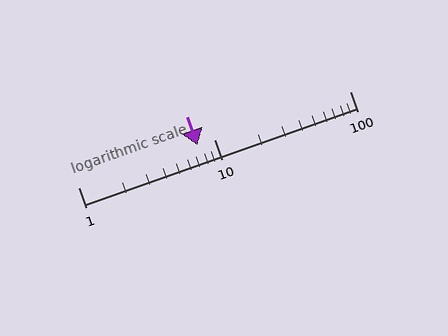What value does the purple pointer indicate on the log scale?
The pointer indicates approximately 7.5.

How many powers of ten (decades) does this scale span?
The scale spans 2 decades, from 1 to 100.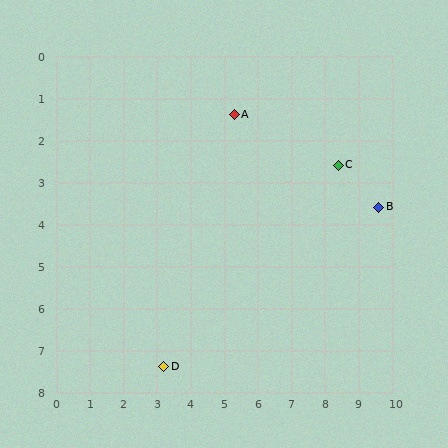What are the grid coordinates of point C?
Point C is at approximately (8.4, 2.6).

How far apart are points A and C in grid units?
Points A and C are about 3.3 grid units apart.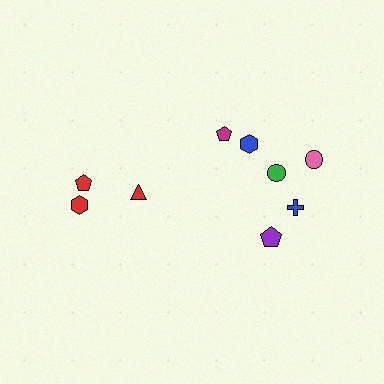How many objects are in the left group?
There are 3 objects.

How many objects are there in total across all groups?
There are 9 objects.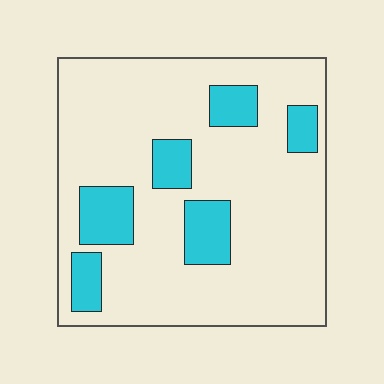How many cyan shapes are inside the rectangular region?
6.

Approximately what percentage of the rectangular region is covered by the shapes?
Approximately 20%.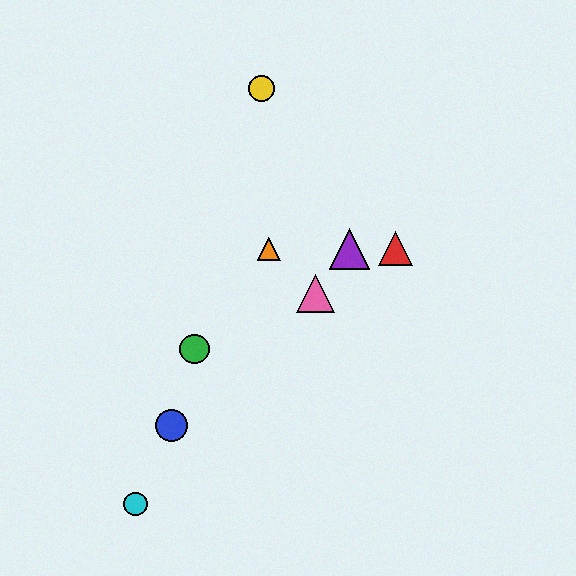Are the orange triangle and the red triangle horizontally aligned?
Yes, both are at y≈249.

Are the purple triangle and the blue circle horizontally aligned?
No, the purple triangle is at y≈249 and the blue circle is at y≈426.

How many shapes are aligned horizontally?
3 shapes (the red triangle, the purple triangle, the orange triangle) are aligned horizontally.